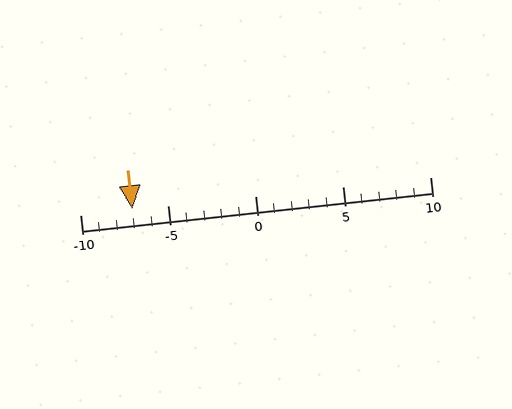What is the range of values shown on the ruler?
The ruler shows values from -10 to 10.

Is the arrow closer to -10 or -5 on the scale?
The arrow is closer to -5.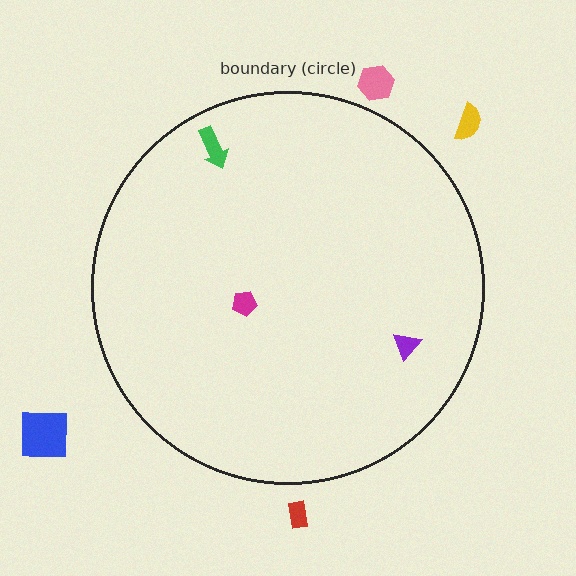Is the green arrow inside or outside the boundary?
Inside.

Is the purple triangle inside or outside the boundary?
Inside.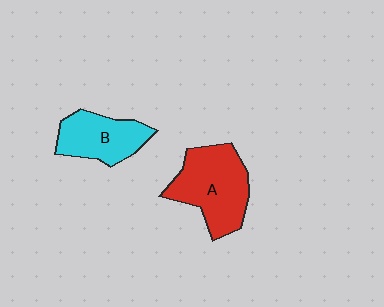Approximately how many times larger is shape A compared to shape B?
Approximately 1.4 times.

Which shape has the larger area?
Shape A (red).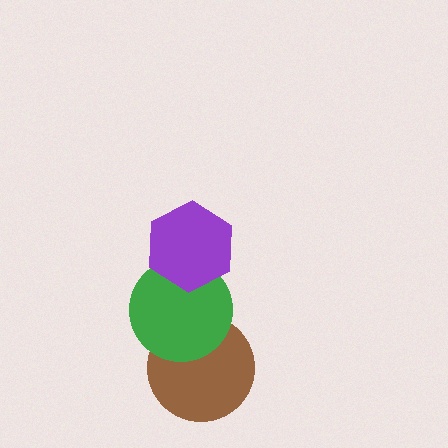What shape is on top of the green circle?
The purple hexagon is on top of the green circle.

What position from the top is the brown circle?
The brown circle is 3rd from the top.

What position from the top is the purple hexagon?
The purple hexagon is 1st from the top.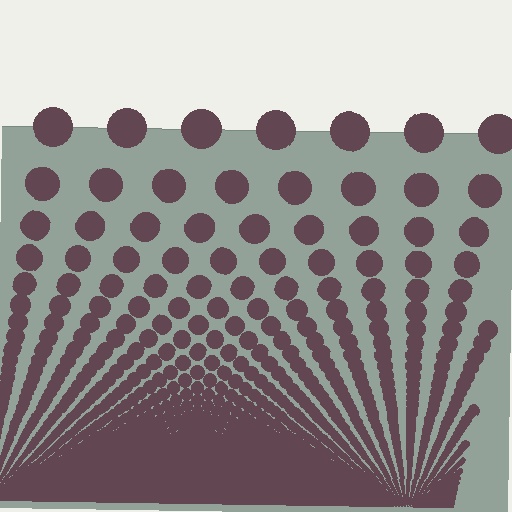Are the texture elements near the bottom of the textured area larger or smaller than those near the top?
Smaller. The gradient is inverted — elements near the bottom are smaller and denser.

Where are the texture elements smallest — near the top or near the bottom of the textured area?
Near the bottom.